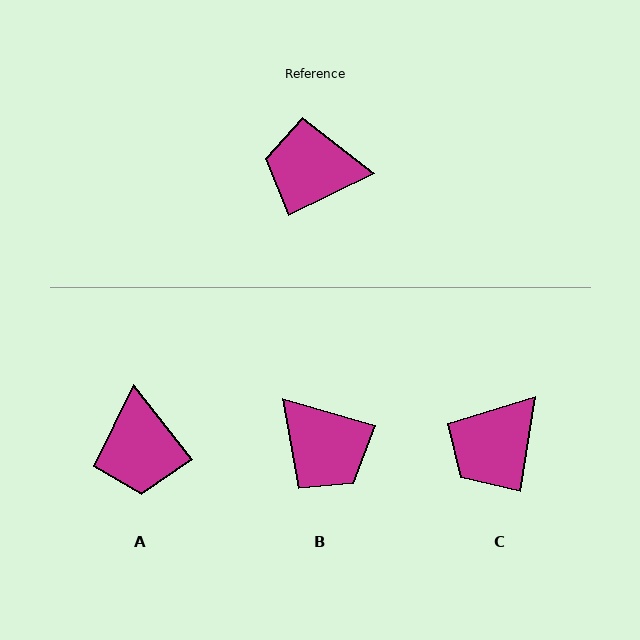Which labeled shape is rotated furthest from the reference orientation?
B, about 138 degrees away.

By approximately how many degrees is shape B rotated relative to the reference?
Approximately 138 degrees counter-clockwise.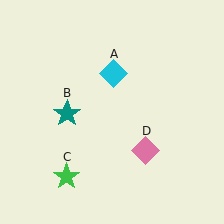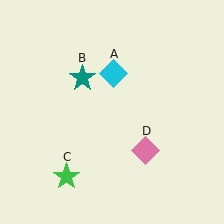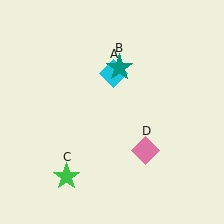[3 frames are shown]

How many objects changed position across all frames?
1 object changed position: teal star (object B).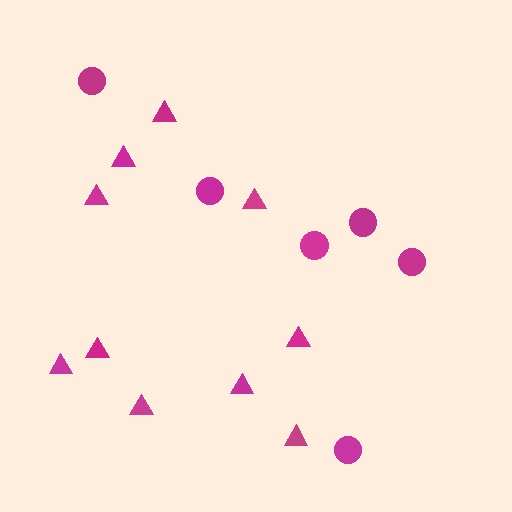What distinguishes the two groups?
There are 2 groups: one group of triangles (10) and one group of circles (6).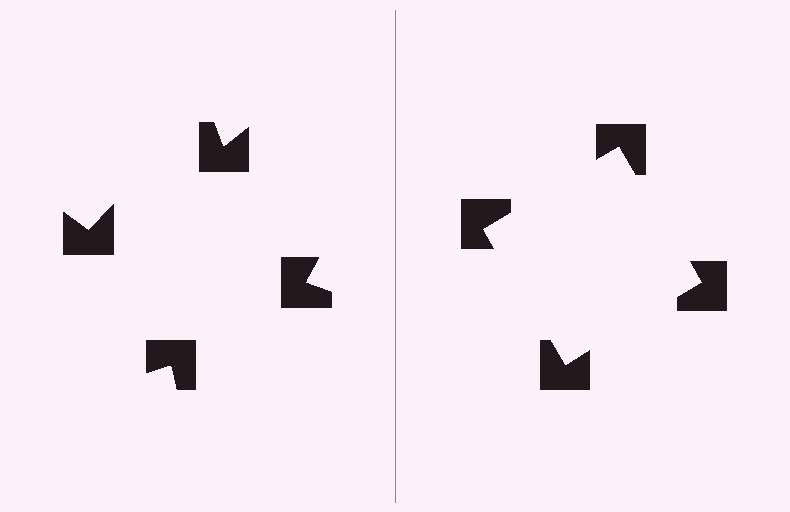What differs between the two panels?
The notched squares are positioned identically on both sides; only the wedge orientations differ. On the right they align to a square; on the left they are misaligned.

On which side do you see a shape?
An illusory square appears on the right side. On the left side the wedge cuts are rotated, so no coherent shape forms.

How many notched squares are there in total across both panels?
8 — 4 on each side.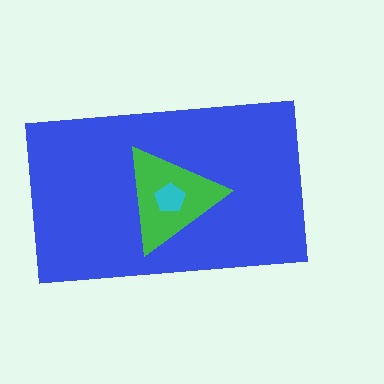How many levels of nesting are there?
3.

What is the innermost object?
The cyan pentagon.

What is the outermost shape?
The blue rectangle.